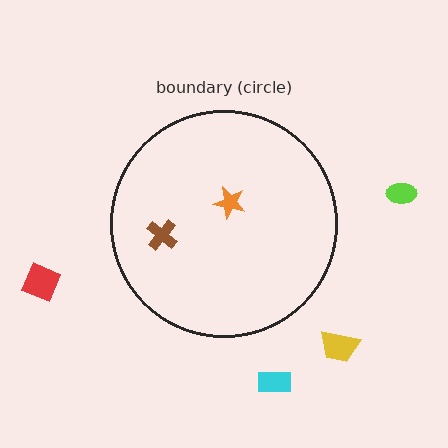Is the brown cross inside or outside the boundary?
Inside.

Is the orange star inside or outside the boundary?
Inside.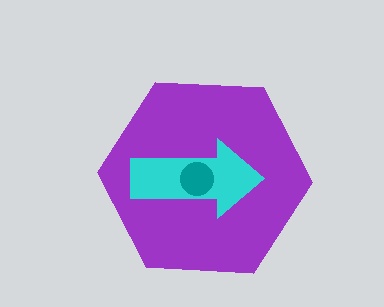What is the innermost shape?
The teal circle.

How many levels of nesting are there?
3.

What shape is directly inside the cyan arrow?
The teal circle.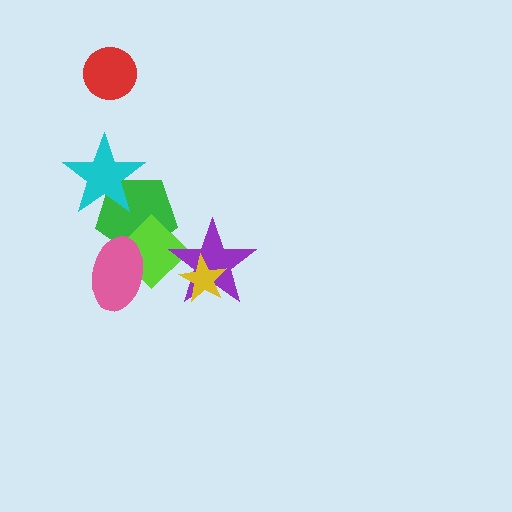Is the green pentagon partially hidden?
Yes, it is partially covered by another shape.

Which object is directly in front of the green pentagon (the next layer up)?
The cyan star is directly in front of the green pentagon.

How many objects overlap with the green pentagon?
3 objects overlap with the green pentagon.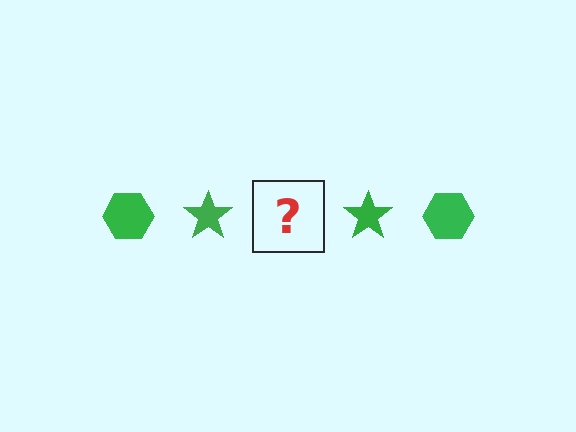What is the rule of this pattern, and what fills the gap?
The rule is that the pattern cycles through hexagon, star shapes in green. The gap should be filled with a green hexagon.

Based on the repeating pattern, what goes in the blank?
The blank should be a green hexagon.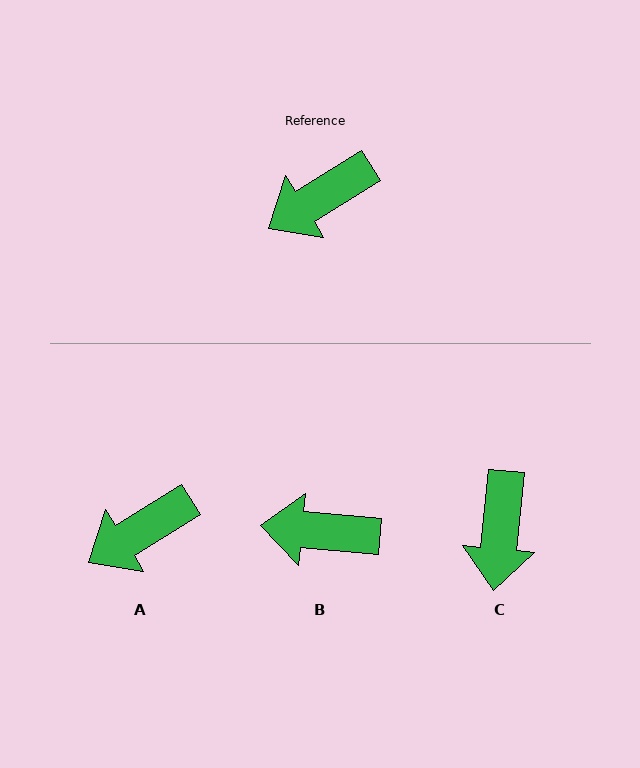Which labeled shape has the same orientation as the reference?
A.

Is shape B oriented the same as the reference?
No, it is off by about 37 degrees.